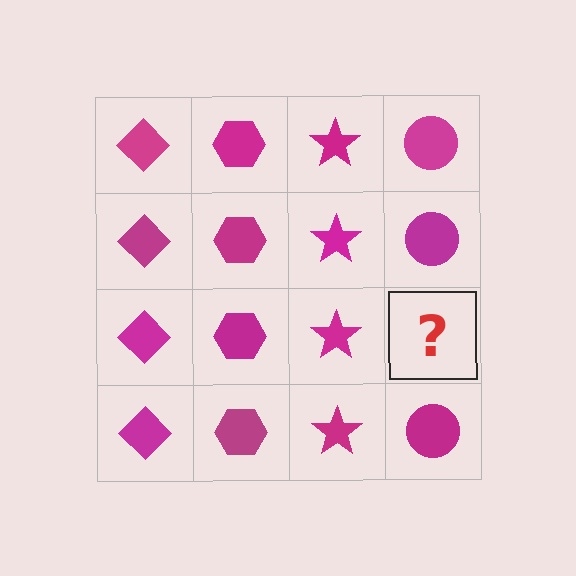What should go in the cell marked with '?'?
The missing cell should contain a magenta circle.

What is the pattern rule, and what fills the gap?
The rule is that each column has a consistent shape. The gap should be filled with a magenta circle.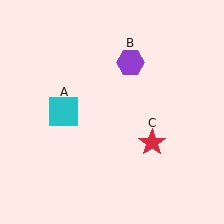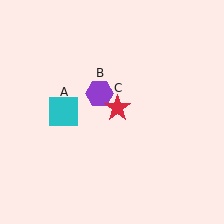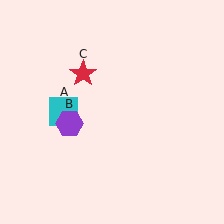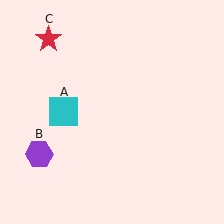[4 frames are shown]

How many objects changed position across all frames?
2 objects changed position: purple hexagon (object B), red star (object C).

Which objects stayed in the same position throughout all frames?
Cyan square (object A) remained stationary.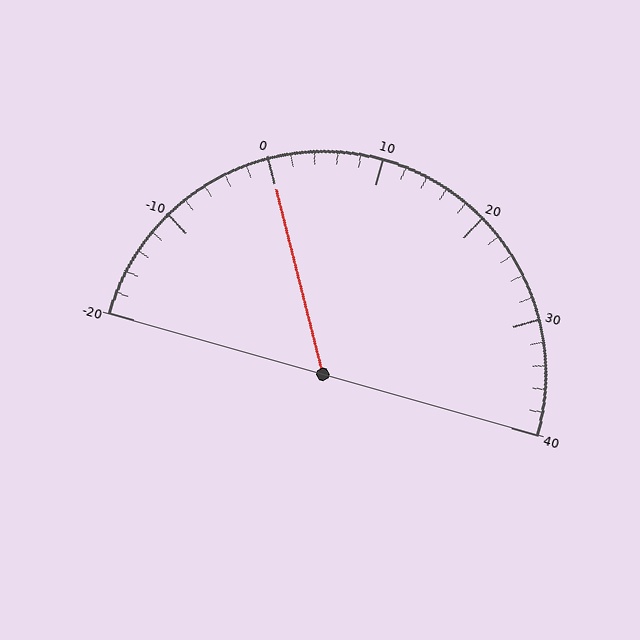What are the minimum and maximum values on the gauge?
The gauge ranges from -20 to 40.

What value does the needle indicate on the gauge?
The needle indicates approximately 0.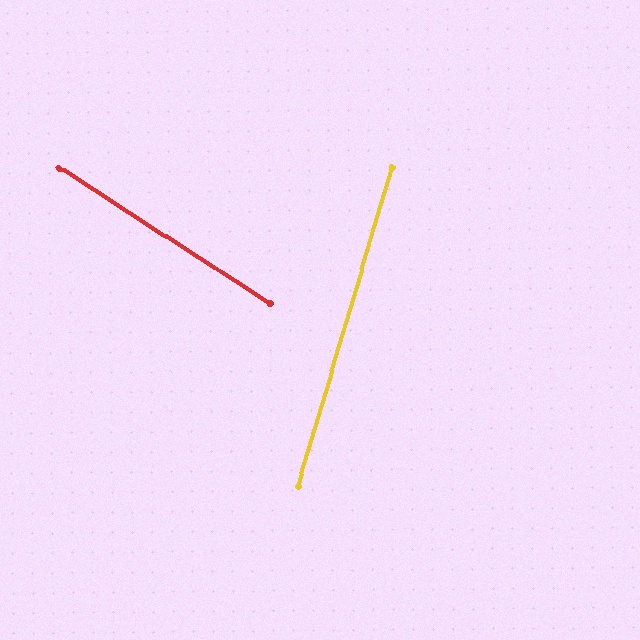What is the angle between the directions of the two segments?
Approximately 74 degrees.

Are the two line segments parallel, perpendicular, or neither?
Neither parallel nor perpendicular — they differ by about 74°.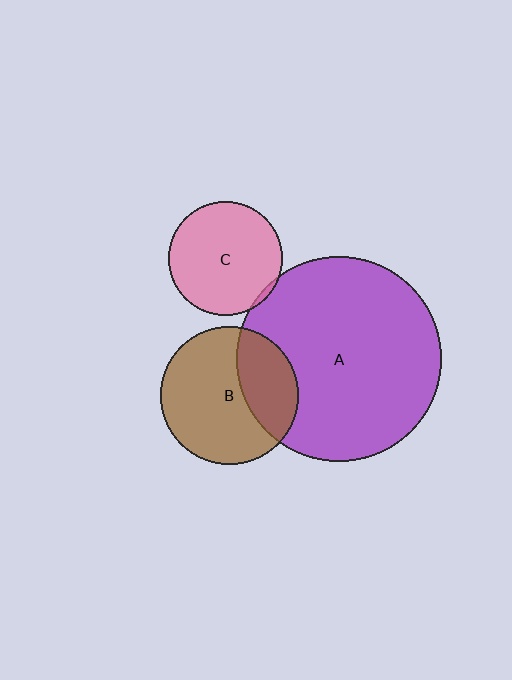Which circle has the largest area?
Circle A (purple).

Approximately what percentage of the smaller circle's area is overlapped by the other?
Approximately 30%.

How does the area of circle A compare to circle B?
Approximately 2.2 times.